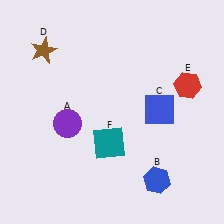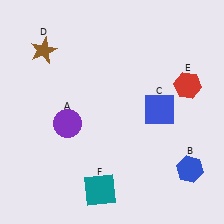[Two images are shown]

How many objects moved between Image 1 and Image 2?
2 objects moved between the two images.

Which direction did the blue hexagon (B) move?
The blue hexagon (B) moved right.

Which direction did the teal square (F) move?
The teal square (F) moved down.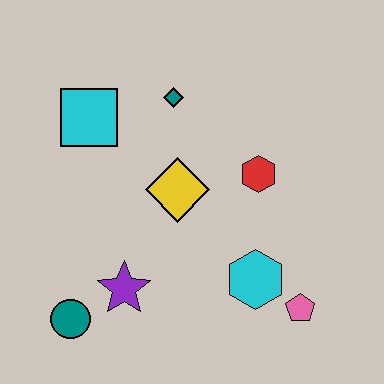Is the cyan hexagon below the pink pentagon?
No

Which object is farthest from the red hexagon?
The teal circle is farthest from the red hexagon.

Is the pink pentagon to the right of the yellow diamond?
Yes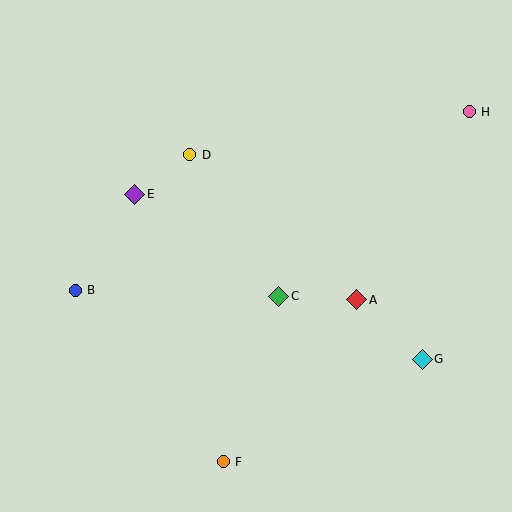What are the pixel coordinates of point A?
Point A is at (356, 300).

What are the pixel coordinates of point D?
Point D is at (190, 155).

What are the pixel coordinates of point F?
Point F is at (223, 462).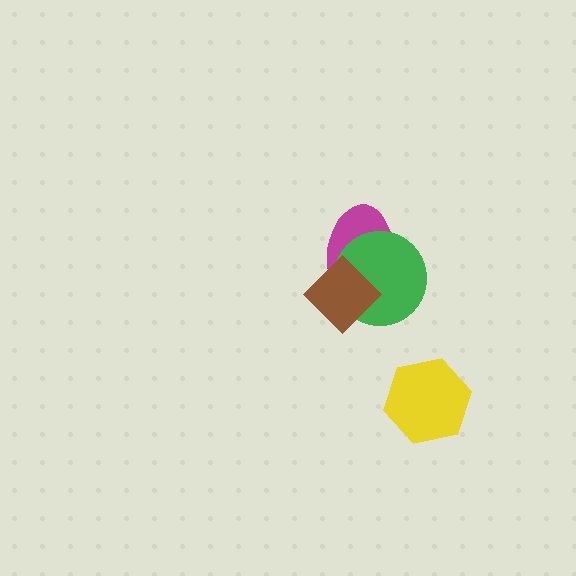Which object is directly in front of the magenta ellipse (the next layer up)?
The green circle is directly in front of the magenta ellipse.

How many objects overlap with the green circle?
2 objects overlap with the green circle.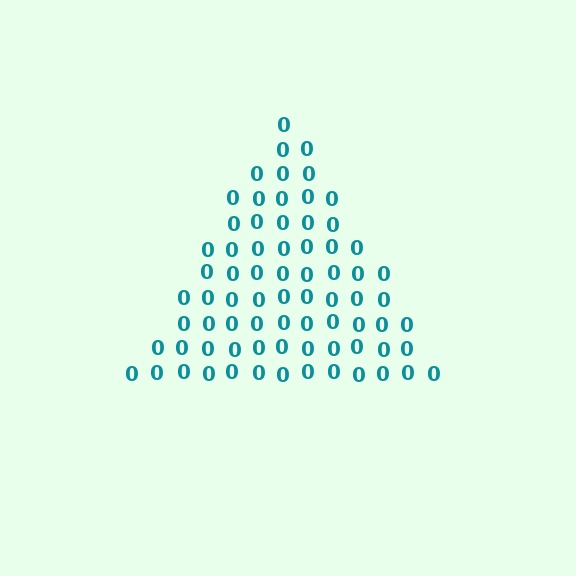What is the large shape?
The large shape is a triangle.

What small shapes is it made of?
It is made of small digit 0's.